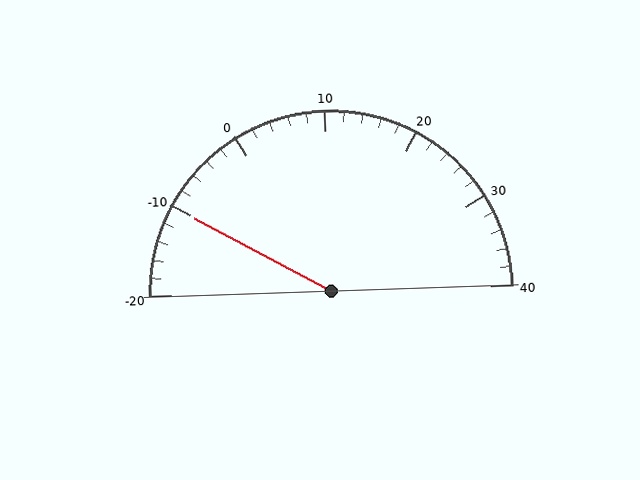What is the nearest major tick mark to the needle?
The nearest major tick mark is -10.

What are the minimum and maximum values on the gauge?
The gauge ranges from -20 to 40.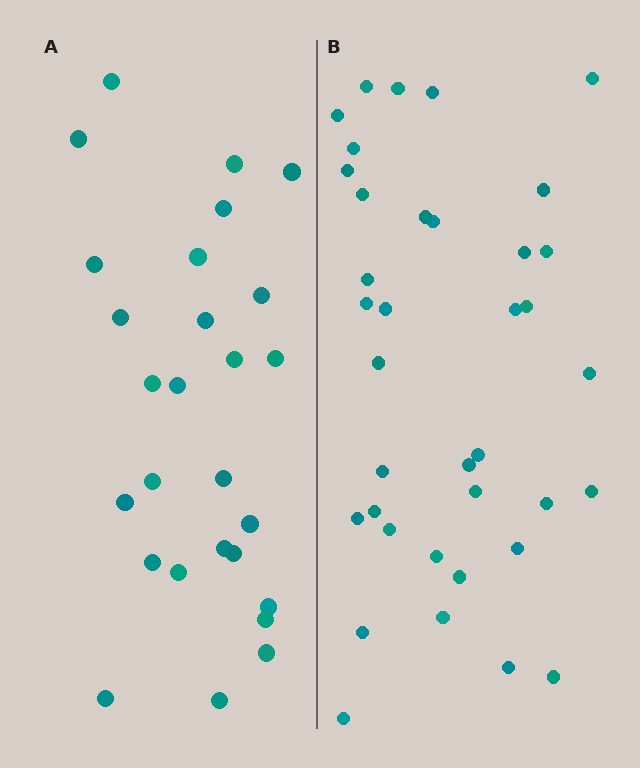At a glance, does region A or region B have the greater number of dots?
Region B (the right region) has more dots.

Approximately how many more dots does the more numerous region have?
Region B has roughly 10 or so more dots than region A.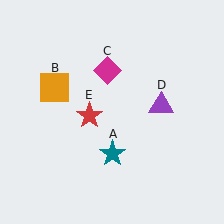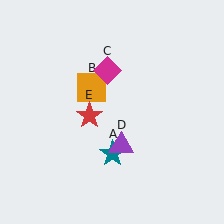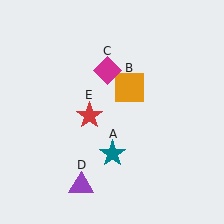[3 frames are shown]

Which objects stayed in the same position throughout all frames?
Teal star (object A) and magenta diamond (object C) and red star (object E) remained stationary.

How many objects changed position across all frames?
2 objects changed position: orange square (object B), purple triangle (object D).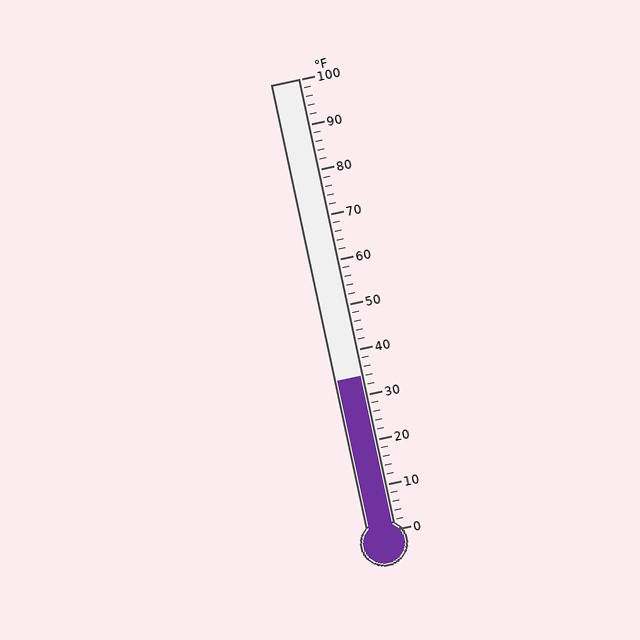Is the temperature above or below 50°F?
The temperature is below 50°F.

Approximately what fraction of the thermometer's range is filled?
The thermometer is filled to approximately 35% of its range.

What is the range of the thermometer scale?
The thermometer scale ranges from 0°F to 100°F.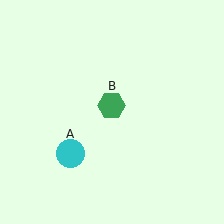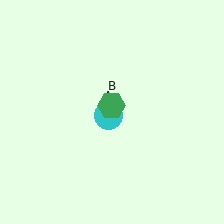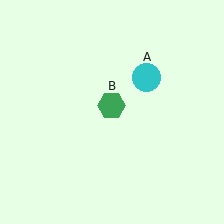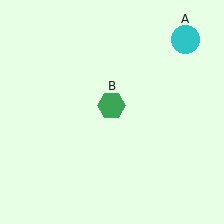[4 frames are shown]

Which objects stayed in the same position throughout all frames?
Green hexagon (object B) remained stationary.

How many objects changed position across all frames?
1 object changed position: cyan circle (object A).